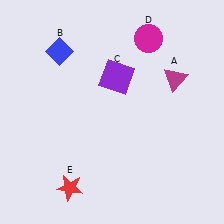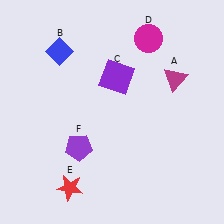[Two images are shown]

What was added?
A purple pentagon (F) was added in Image 2.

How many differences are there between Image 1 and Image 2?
There is 1 difference between the two images.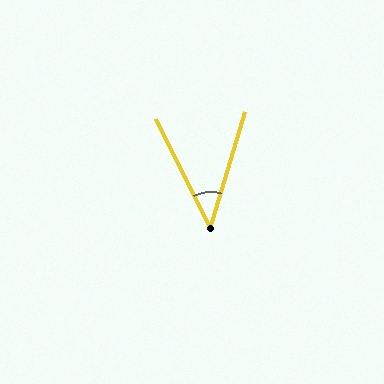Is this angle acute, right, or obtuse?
It is acute.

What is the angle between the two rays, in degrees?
Approximately 43 degrees.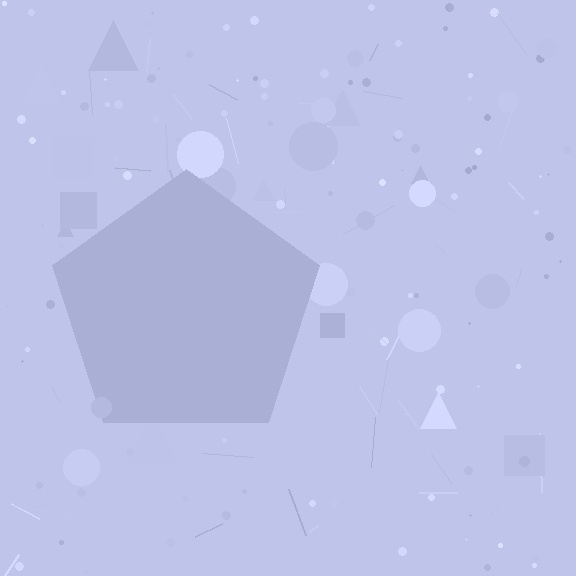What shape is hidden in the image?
A pentagon is hidden in the image.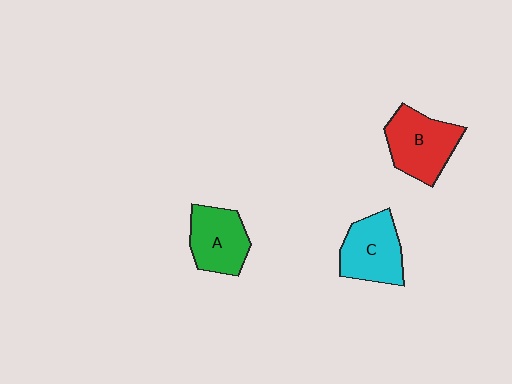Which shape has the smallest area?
Shape A (green).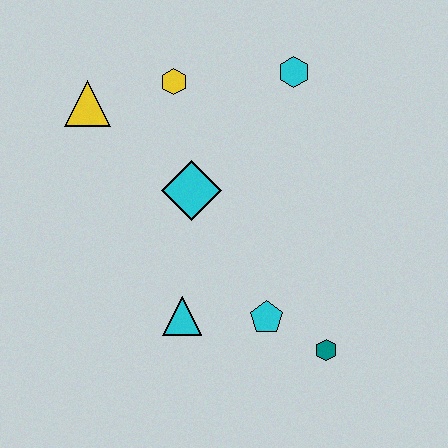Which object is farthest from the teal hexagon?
The yellow triangle is farthest from the teal hexagon.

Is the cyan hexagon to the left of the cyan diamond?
No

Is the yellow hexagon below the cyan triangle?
No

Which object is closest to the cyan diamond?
The yellow hexagon is closest to the cyan diamond.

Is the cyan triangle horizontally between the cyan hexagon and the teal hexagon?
No